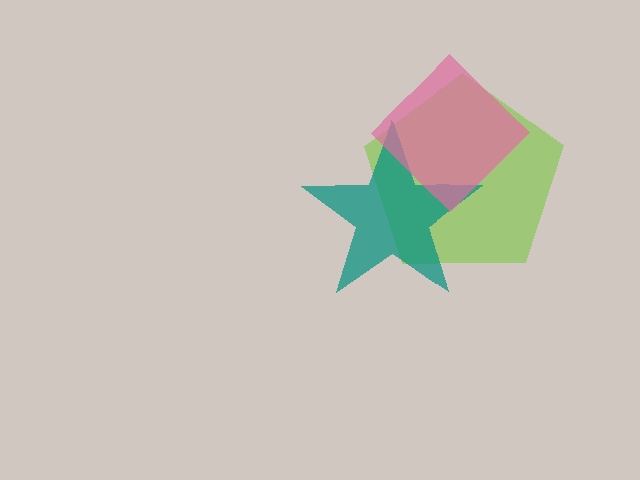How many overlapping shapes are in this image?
There are 3 overlapping shapes in the image.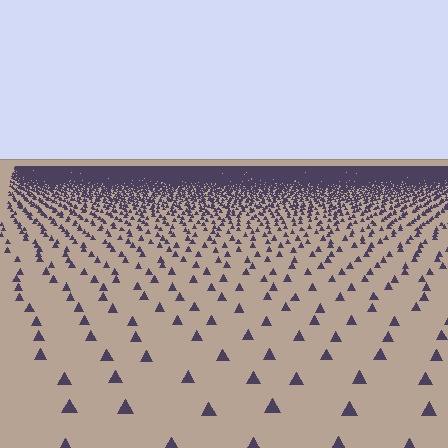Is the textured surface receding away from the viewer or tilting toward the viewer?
The surface is receding away from the viewer. Texture elements get smaller and denser toward the top.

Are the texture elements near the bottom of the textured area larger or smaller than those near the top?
Larger. Near the bottom, elements are closer to the viewer and appear at a bigger on-screen size.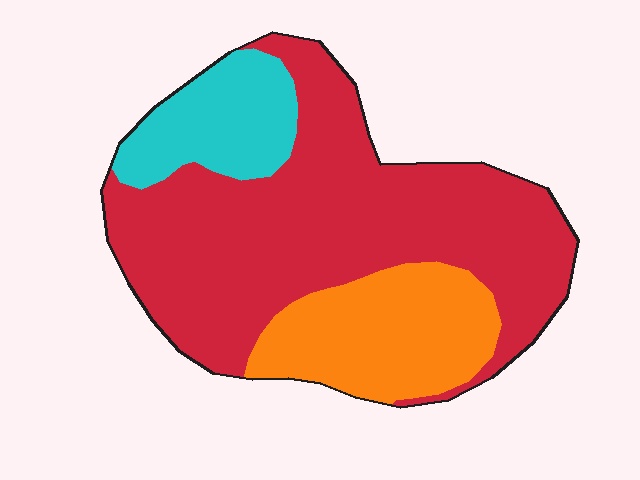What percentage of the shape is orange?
Orange takes up between a sixth and a third of the shape.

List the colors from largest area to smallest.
From largest to smallest: red, orange, cyan.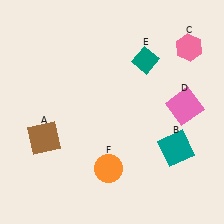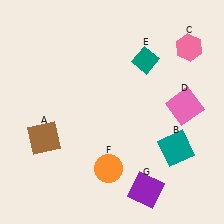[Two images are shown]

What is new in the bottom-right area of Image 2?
A purple square (G) was added in the bottom-right area of Image 2.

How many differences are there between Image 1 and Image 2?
There is 1 difference between the two images.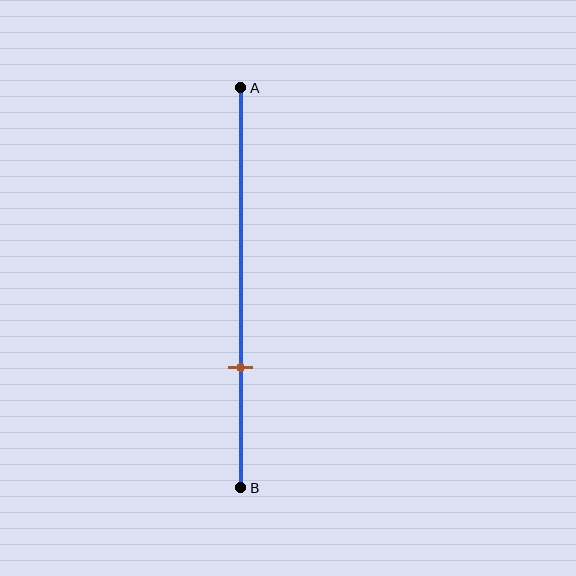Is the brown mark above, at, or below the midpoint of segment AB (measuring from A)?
The brown mark is below the midpoint of segment AB.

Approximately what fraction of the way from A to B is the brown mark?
The brown mark is approximately 70% of the way from A to B.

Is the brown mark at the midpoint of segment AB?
No, the mark is at about 70% from A, not at the 50% midpoint.